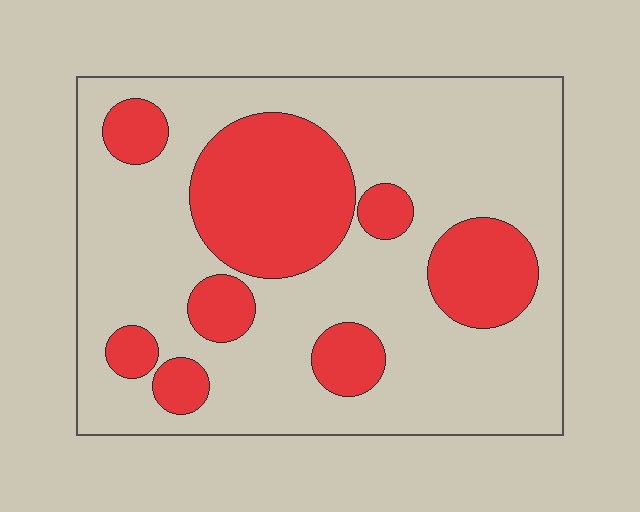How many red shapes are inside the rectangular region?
8.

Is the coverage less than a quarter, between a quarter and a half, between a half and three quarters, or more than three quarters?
Between a quarter and a half.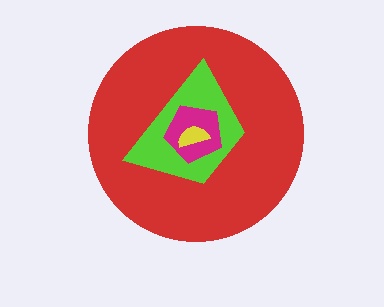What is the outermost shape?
The red circle.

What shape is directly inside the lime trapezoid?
The magenta pentagon.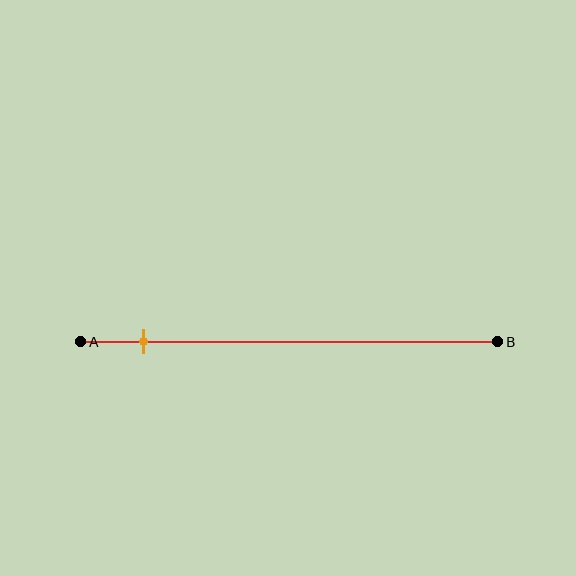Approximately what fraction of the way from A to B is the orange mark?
The orange mark is approximately 15% of the way from A to B.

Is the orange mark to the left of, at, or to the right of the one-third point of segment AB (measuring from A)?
The orange mark is to the left of the one-third point of segment AB.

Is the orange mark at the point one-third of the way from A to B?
No, the mark is at about 15% from A, not at the 33% one-third point.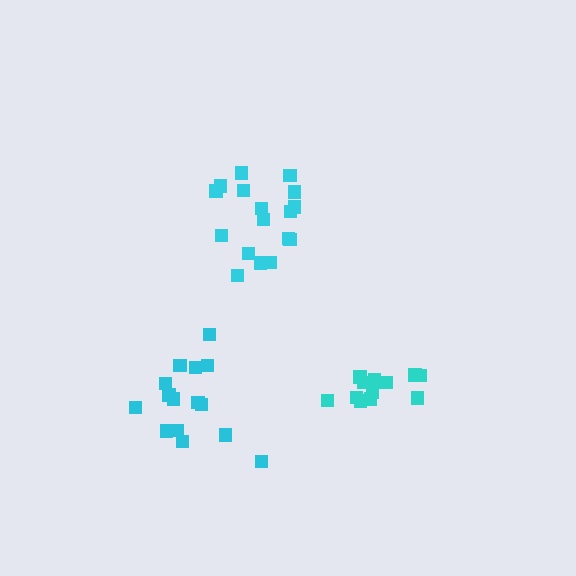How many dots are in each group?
Group 1: 17 dots, Group 2: 15 dots, Group 3: 13 dots (45 total).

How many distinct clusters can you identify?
There are 3 distinct clusters.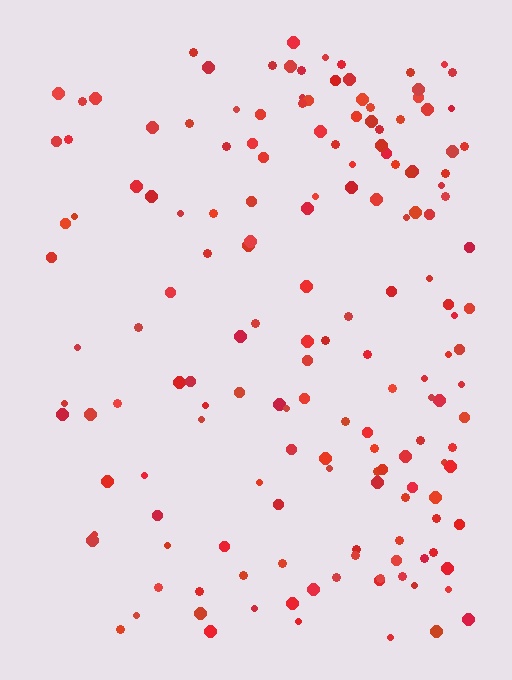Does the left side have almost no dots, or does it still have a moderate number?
Still a moderate number, just noticeably fewer than the right.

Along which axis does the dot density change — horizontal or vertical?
Horizontal.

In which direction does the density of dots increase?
From left to right, with the right side densest.